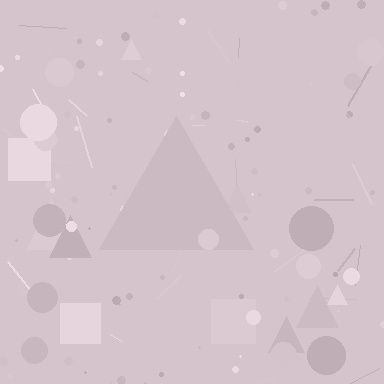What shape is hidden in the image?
A triangle is hidden in the image.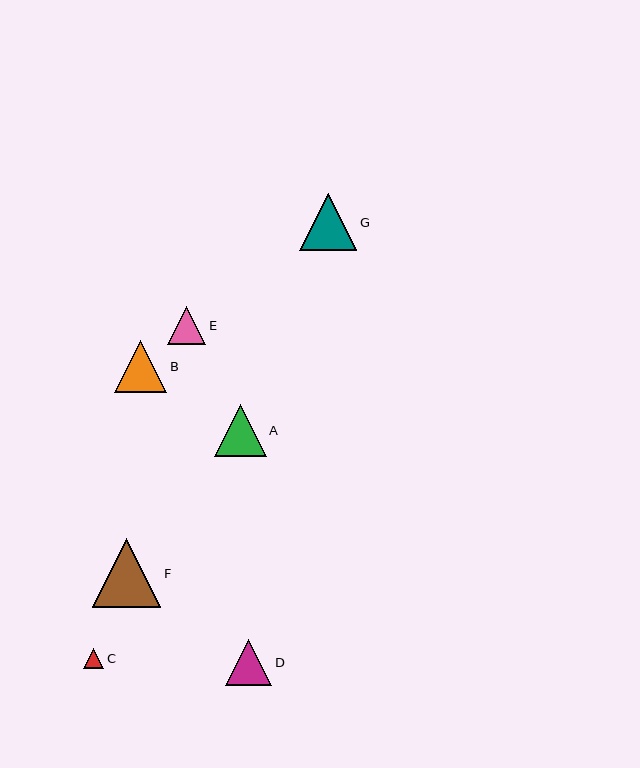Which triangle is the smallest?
Triangle C is the smallest with a size of approximately 21 pixels.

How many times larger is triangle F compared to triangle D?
Triangle F is approximately 1.5 times the size of triangle D.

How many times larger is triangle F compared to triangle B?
Triangle F is approximately 1.3 times the size of triangle B.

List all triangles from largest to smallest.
From largest to smallest: F, G, B, A, D, E, C.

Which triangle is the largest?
Triangle F is the largest with a size of approximately 69 pixels.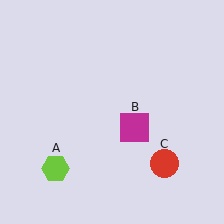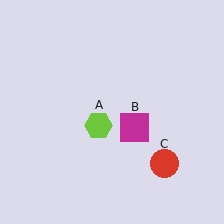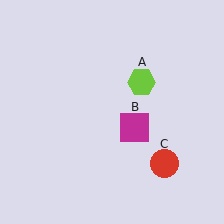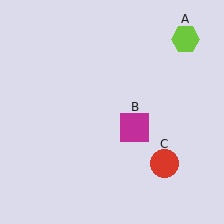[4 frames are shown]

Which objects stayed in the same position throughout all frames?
Magenta square (object B) and red circle (object C) remained stationary.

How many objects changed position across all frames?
1 object changed position: lime hexagon (object A).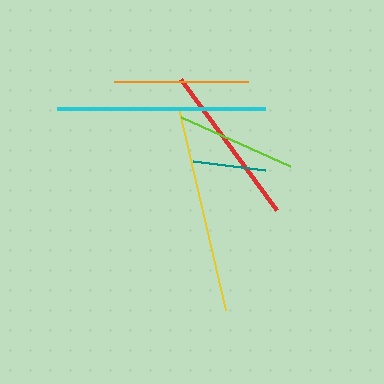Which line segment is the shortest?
The teal line is the shortest at approximately 73 pixels.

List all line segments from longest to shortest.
From longest to shortest: cyan, yellow, red, orange, lime, teal.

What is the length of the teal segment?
The teal segment is approximately 73 pixels long.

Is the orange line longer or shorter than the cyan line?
The cyan line is longer than the orange line.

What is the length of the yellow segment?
The yellow segment is approximately 207 pixels long.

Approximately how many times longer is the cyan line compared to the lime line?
The cyan line is approximately 1.7 times the length of the lime line.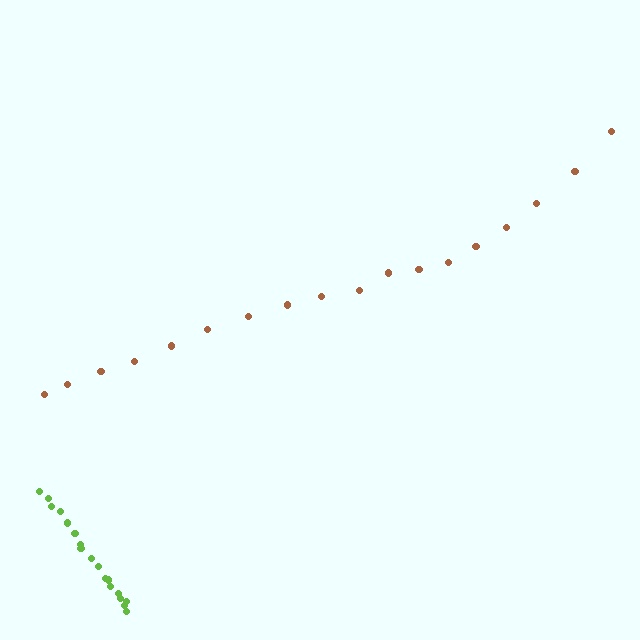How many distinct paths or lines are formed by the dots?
There are 2 distinct paths.